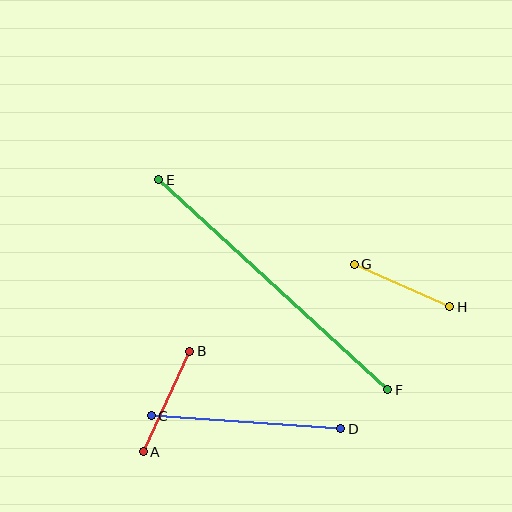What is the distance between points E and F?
The distance is approximately 311 pixels.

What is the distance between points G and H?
The distance is approximately 105 pixels.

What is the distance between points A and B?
The distance is approximately 111 pixels.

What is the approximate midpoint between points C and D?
The midpoint is at approximately (246, 422) pixels.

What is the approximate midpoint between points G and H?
The midpoint is at approximately (402, 286) pixels.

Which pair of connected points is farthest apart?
Points E and F are farthest apart.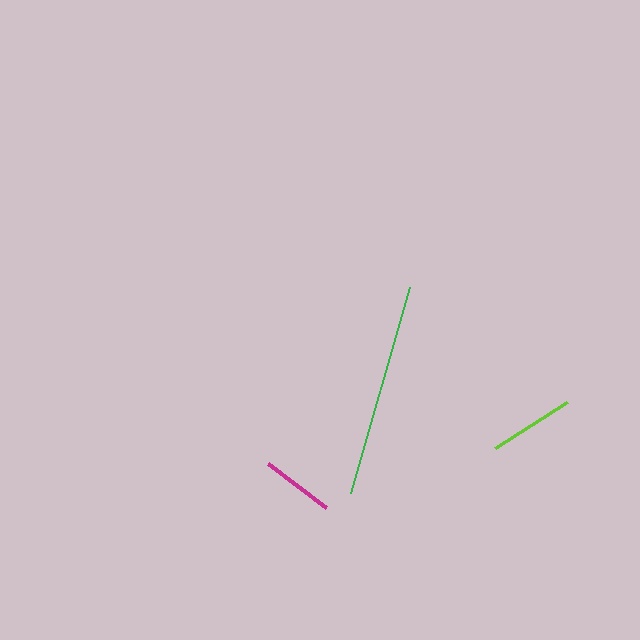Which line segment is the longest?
The green line is the longest at approximately 214 pixels.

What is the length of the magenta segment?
The magenta segment is approximately 73 pixels long.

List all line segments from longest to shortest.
From longest to shortest: green, lime, magenta.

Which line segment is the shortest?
The magenta line is the shortest at approximately 73 pixels.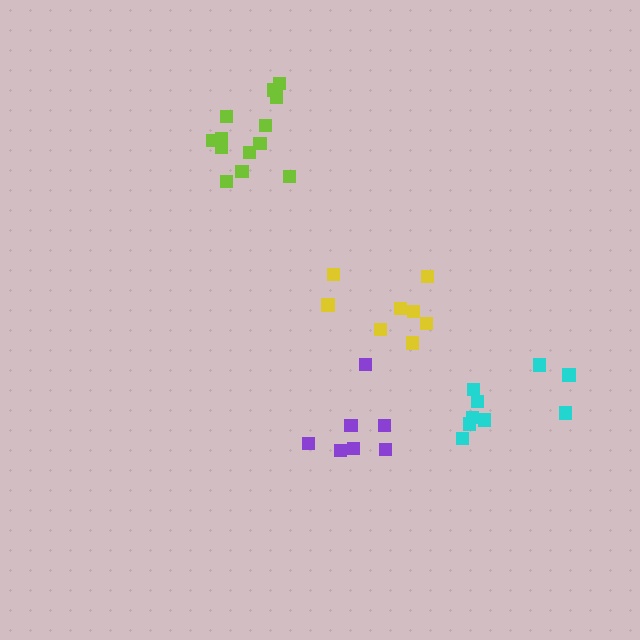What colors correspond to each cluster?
The clusters are colored: lime, yellow, purple, cyan.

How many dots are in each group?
Group 1: 13 dots, Group 2: 8 dots, Group 3: 7 dots, Group 4: 9 dots (37 total).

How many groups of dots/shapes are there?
There are 4 groups.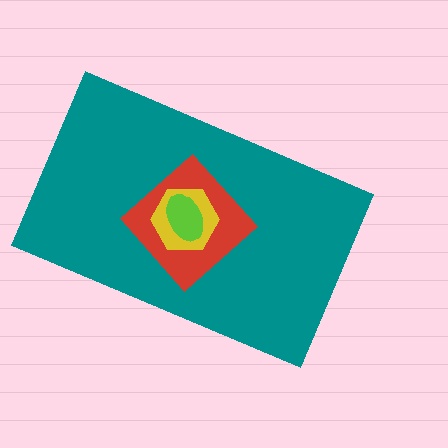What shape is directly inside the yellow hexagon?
The lime ellipse.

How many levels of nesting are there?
4.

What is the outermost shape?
The teal rectangle.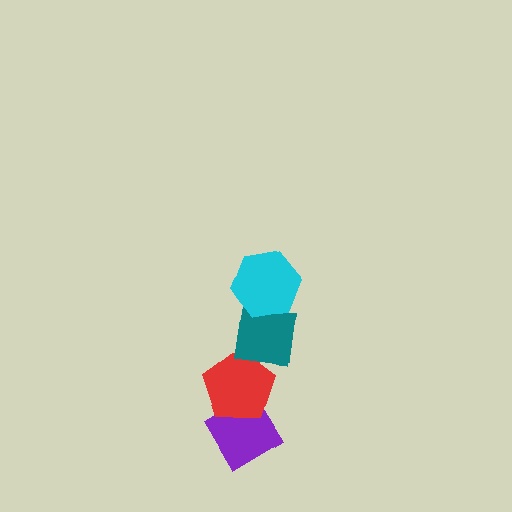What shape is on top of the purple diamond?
The red pentagon is on top of the purple diamond.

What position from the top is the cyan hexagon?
The cyan hexagon is 1st from the top.